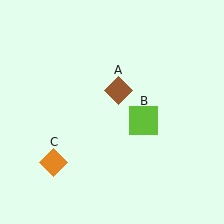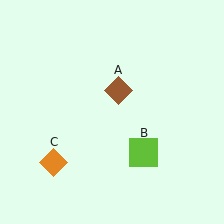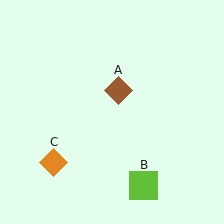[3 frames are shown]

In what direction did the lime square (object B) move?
The lime square (object B) moved down.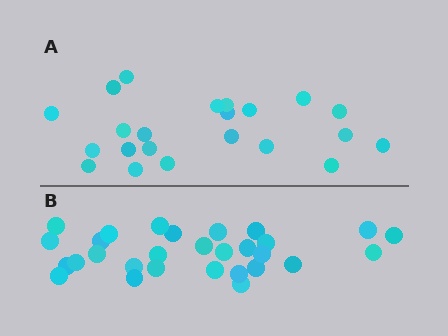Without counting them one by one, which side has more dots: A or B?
Region B (the bottom region) has more dots.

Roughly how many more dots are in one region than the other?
Region B has roughly 8 or so more dots than region A.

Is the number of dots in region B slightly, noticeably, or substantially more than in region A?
Region B has noticeably more, but not dramatically so. The ratio is roughly 1.3 to 1.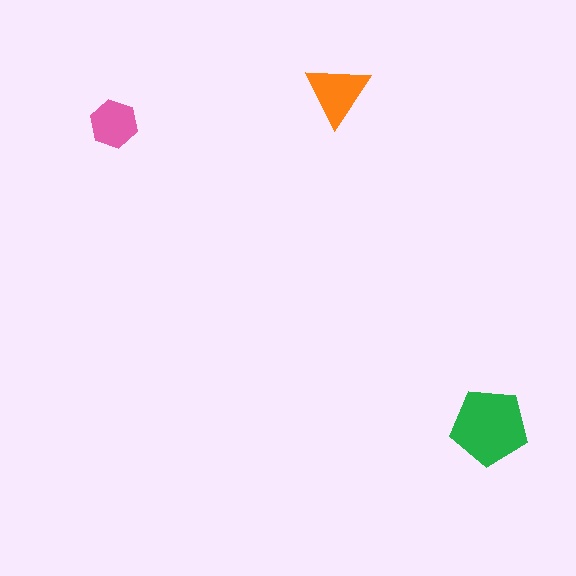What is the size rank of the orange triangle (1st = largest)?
2nd.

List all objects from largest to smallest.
The green pentagon, the orange triangle, the pink hexagon.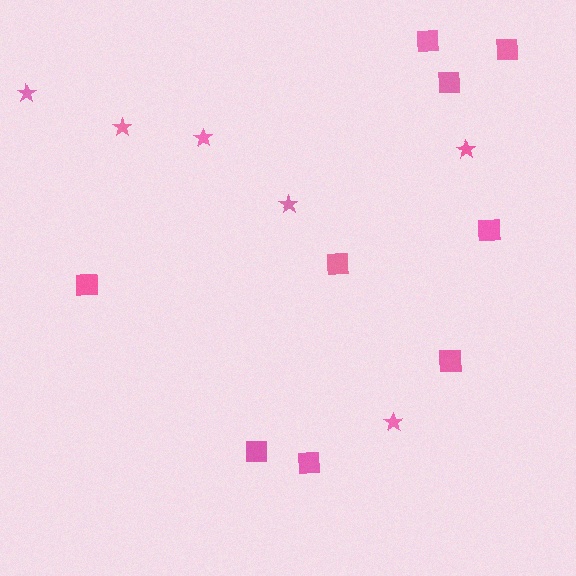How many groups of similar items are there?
There are 2 groups: one group of stars (6) and one group of squares (9).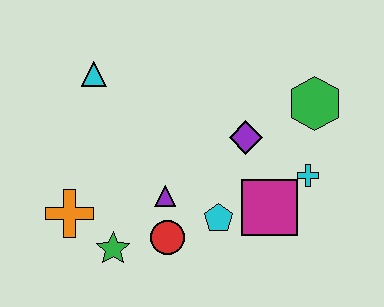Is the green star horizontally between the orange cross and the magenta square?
Yes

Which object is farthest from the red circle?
The green hexagon is farthest from the red circle.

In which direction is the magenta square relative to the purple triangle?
The magenta square is to the right of the purple triangle.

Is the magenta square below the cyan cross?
Yes